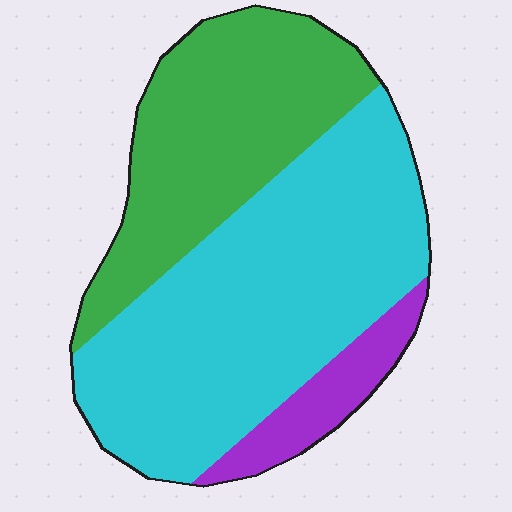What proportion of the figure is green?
Green covers 35% of the figure.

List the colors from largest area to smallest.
From largest to smallest: cyan, green, purple.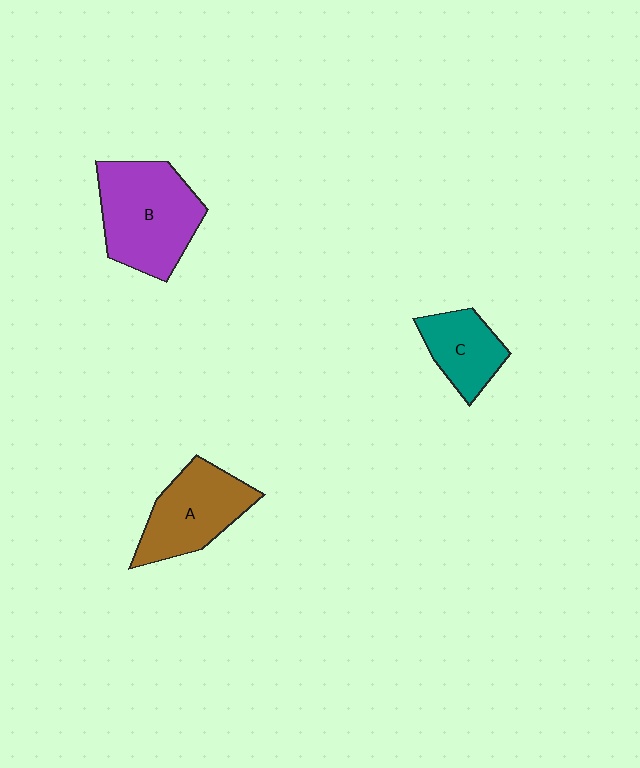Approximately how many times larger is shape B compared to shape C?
Approximately 1.9 times.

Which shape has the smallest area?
Shape C (teal).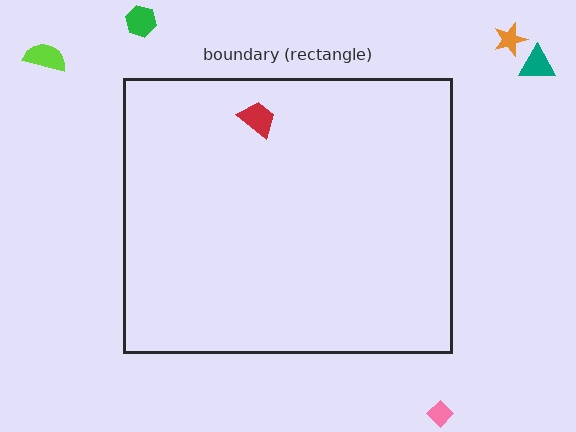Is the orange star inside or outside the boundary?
Outside.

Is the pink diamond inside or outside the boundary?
Outside.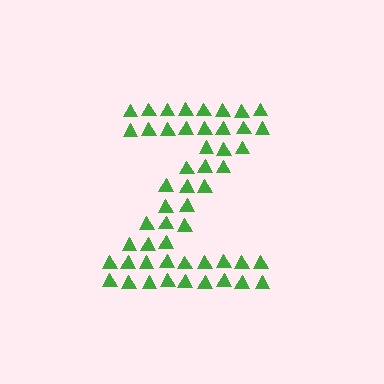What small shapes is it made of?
It is made of small triangles.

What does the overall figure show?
The overall figure shows the letter Z.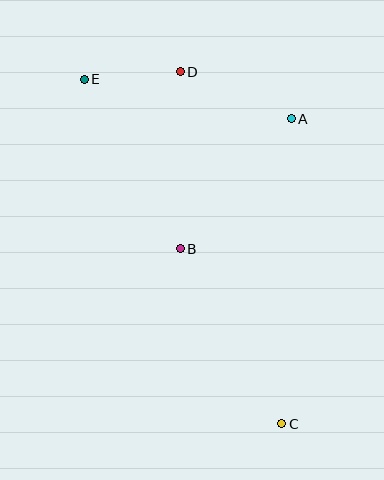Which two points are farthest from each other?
Points C and E are farthest from each other.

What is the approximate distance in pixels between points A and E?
The distance between A and E is approximately 211 pixels.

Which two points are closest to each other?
Points D and E are closest to each other.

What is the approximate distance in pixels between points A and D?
The distance between A and D is approximately 120 pixels.